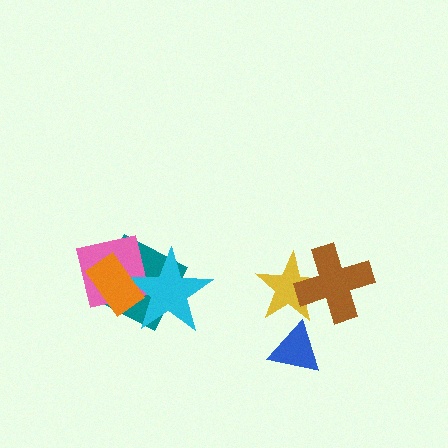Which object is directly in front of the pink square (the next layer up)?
The cyan star is directly in front of the pink square.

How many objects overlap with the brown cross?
1 object overlaps with the brown cross.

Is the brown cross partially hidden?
No, no other shape covers it.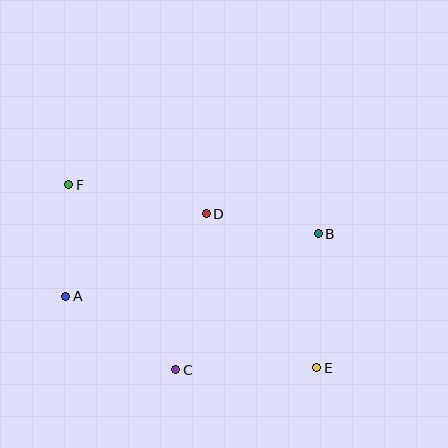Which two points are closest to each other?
Points A and F are closest to each other.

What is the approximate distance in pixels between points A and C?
The distance between A and C is approximately 132 pixels.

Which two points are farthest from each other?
Points E and F are farthest from each other.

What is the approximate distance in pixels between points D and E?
The distance between D and E is approximately 190 pixels.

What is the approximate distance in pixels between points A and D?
The distance between A and D is approximately 163 pixels.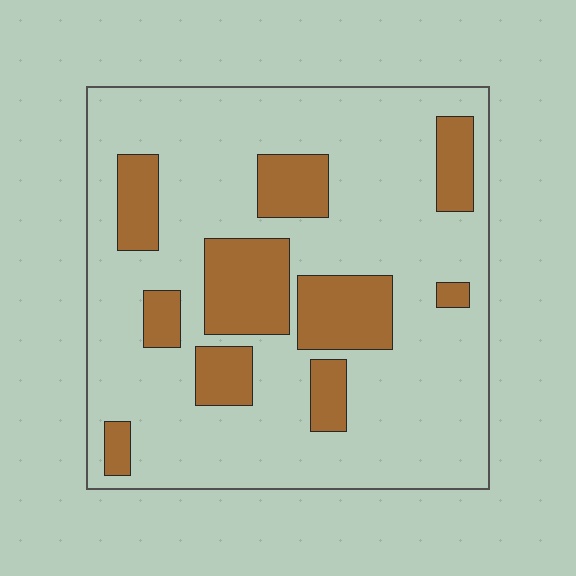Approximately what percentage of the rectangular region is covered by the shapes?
Approximately 25%.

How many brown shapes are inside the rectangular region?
10.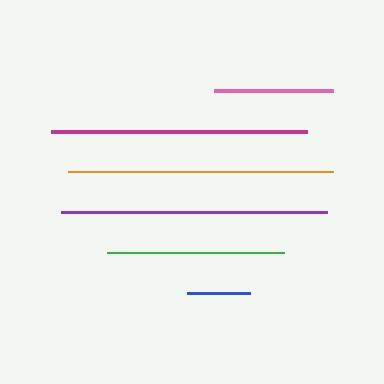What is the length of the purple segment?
The purple segment is approximately 266 pixels long.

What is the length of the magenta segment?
The magenta segment is approximately 256 pixels long.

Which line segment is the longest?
The purple line is the longest at approximately 266 pixels.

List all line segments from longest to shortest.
From longest to shortest: purple, orange, magenta, green, pink, blue.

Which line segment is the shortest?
The blue line is the shortest at approximately 63 pixels.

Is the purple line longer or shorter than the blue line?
The purple line is longer than the blue line.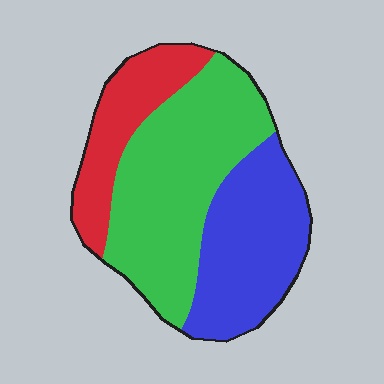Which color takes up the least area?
Red, at roughly 20%.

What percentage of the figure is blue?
Blue takes up about one third (1/3) of the figure.